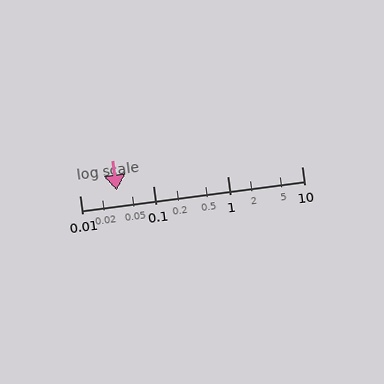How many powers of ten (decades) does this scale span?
The scale spans 3 decades, from 0.01 to 10.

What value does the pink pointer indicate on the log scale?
The pointer indicates approximately 0.032.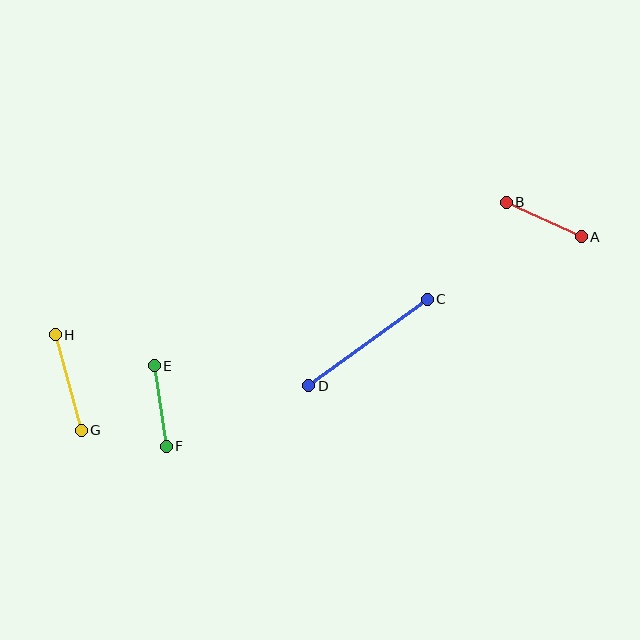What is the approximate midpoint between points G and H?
The midpoint is at approximately (68, 383) pixels.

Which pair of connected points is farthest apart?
Points C and D are farthest apart.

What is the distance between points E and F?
The distance is approximately 82 pixels.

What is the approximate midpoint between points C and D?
The midpoint is at approximately (368, 343) pixels.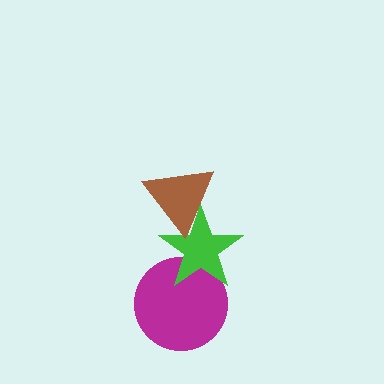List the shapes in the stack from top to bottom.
From top to bottom: the brown triangle, the green star, the magenta circle.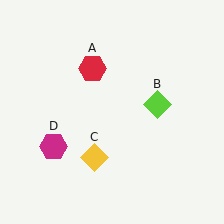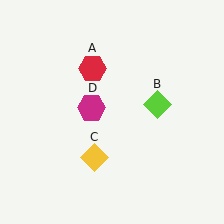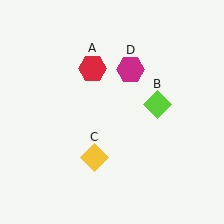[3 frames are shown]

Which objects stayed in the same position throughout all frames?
Red hexagon (object A) and lime diamond (object B) and yellow diamond (object C) remained stationary.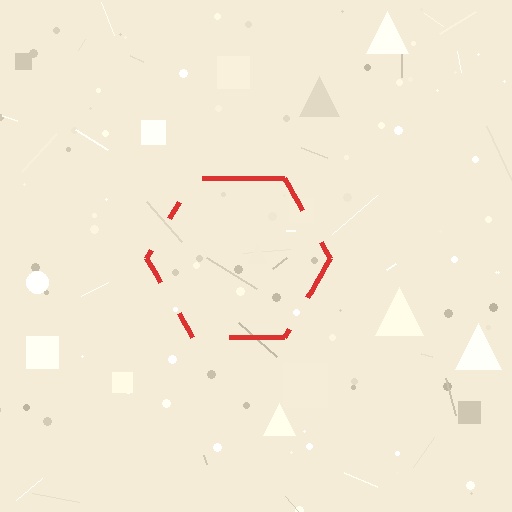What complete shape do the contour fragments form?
The contour fragments form a hexagon.